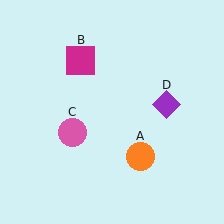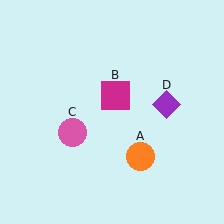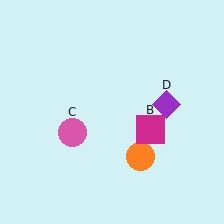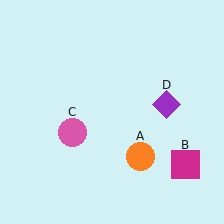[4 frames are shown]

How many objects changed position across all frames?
1 object changed position: magenta square (object B).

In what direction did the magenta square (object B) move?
The magenta square (object B) moved down and to the right.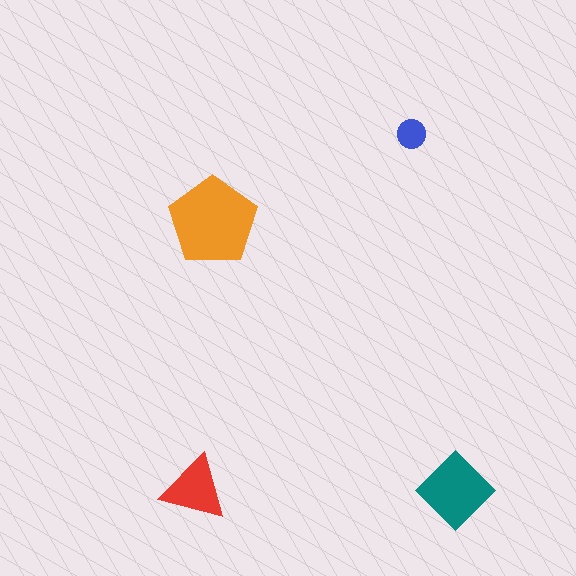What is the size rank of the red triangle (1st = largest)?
3rd.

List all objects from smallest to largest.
The blue circle, the red triangle, the teal diamond, the orange pentagon.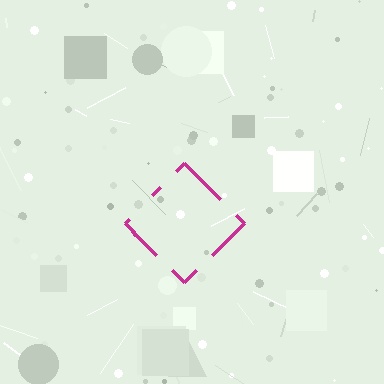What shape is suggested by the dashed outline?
The dashed outline suggests a diamond.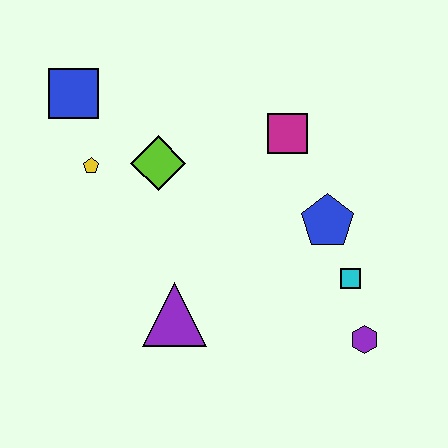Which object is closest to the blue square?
The yellow pentagon is closest to the blue square.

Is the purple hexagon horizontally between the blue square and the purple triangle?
No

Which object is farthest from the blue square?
The purple hexagon is farthest from the blue square.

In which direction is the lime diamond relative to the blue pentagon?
The lime diamond is to the left of the blue pentagon.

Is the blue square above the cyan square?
Yes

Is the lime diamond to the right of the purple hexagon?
No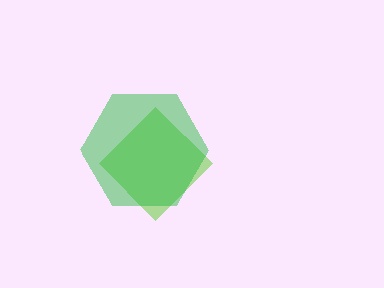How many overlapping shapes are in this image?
There are 2 overlapping shapes in the image.